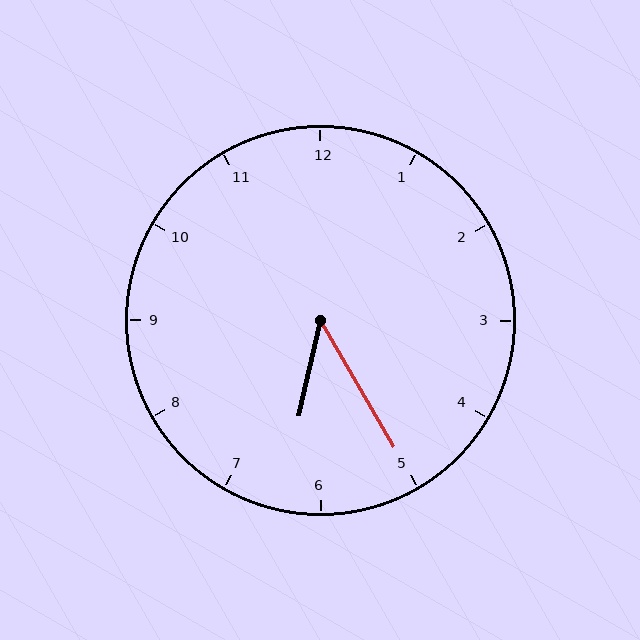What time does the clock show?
6:25.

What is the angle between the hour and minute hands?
Approximately 42 degrees.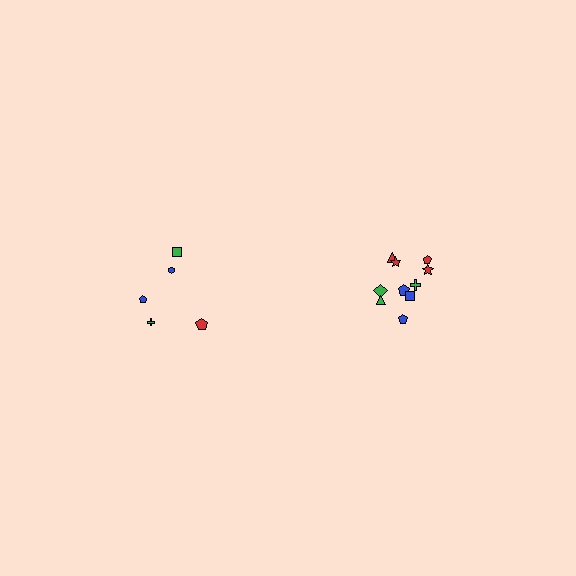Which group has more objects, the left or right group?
The right group.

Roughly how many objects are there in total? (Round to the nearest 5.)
Roughly 15 objects in total.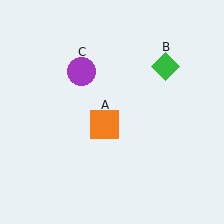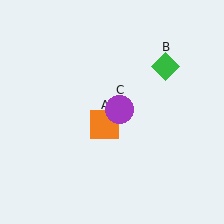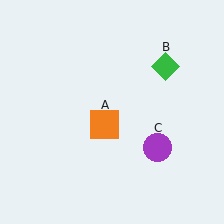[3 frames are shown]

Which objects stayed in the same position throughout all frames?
Orange square (object A) and green diamond (object B) remained stationary.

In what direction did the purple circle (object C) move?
The purple circle (object C) moved down and to the right.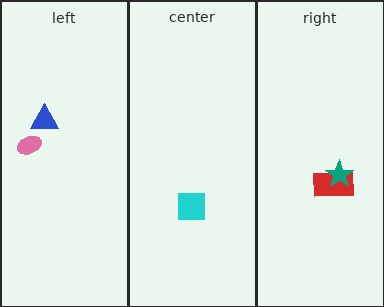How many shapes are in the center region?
1.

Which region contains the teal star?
The right region.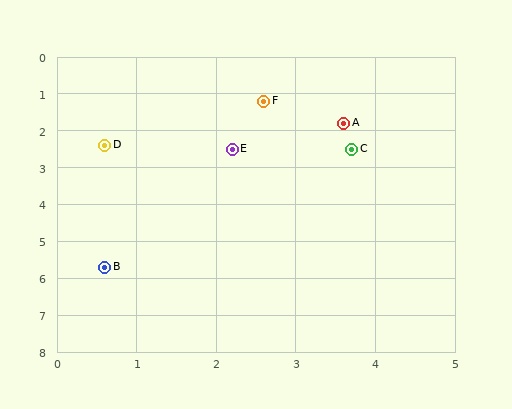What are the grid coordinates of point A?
Point A is at approximately (3.6, 1.8).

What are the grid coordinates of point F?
Point F is at approximately (2.6, 1.2).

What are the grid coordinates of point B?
Point B is at approximately (0.6, 5.7).